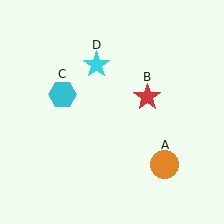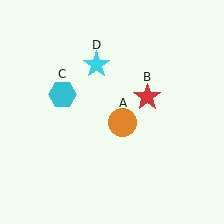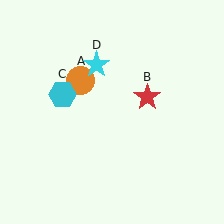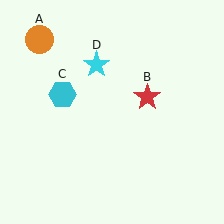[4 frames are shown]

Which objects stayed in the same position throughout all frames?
Red star (object B) and cyan hexagon (object C) and cyan star (object D) remained stationary.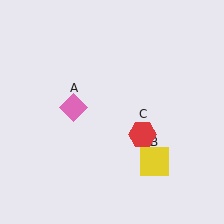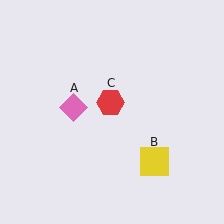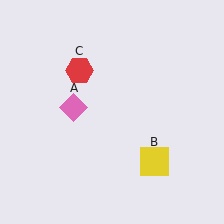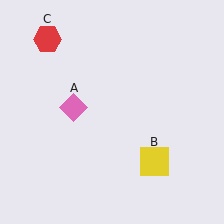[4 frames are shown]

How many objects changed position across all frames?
1 object changed position: red hexagon (object C).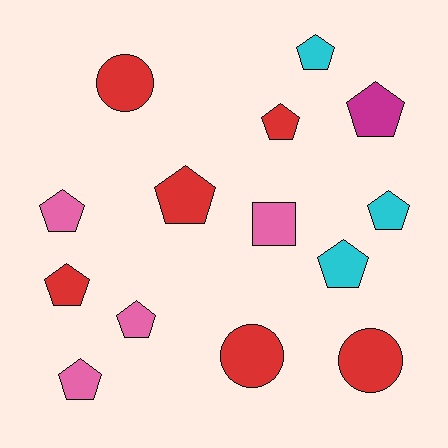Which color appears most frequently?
Red, with 6 objects.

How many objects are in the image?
There are 14 objects.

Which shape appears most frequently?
Pentagon, with 10 objects.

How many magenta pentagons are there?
There is 1 magenta pentagon.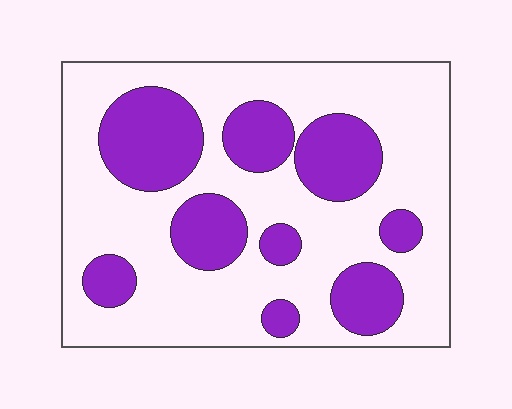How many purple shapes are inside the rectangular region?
9.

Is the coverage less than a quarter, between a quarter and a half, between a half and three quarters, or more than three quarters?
Between a quarter and a half.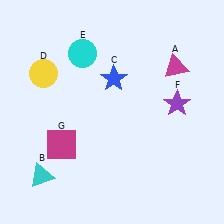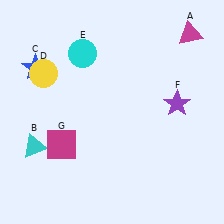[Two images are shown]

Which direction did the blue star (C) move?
The blue star (C) moved left.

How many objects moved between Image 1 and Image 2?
3 objects moved between the two images.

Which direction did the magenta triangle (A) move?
The magenta triangle (A) moved up.